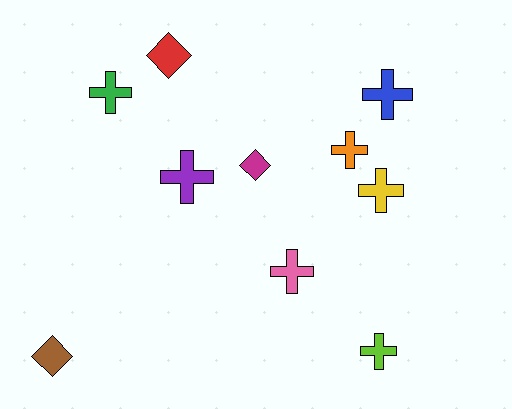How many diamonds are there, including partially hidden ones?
There are 3 diamonds.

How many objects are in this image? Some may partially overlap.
There are 10 objects.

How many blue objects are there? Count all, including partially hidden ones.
There is 1 blue object.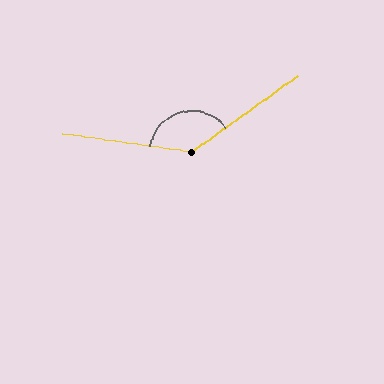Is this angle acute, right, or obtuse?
It is obtuse.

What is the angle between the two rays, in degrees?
Approximately 136 degrees.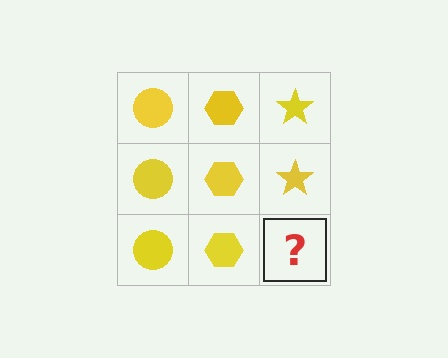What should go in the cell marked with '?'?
The missing cell should contain a yellow star.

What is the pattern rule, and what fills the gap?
The rule is that each column has a consistent shape. The gap should be filled with a yellow star.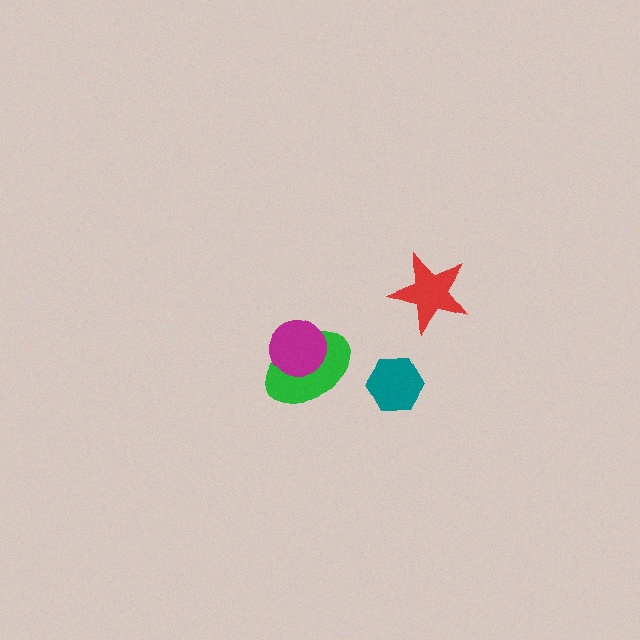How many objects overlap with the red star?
0 objects overlap with the red star.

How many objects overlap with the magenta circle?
1 object overlaps with the magenta circle.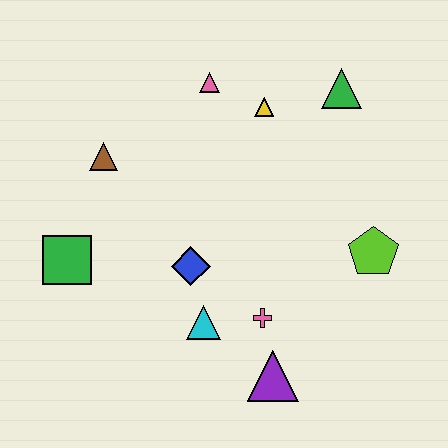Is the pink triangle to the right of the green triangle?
No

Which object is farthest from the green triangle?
The green square is farthest from the green triangle.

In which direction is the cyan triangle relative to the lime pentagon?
The cyan triangle is to the left of the lime pentagon.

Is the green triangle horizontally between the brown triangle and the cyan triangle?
No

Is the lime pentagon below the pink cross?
No